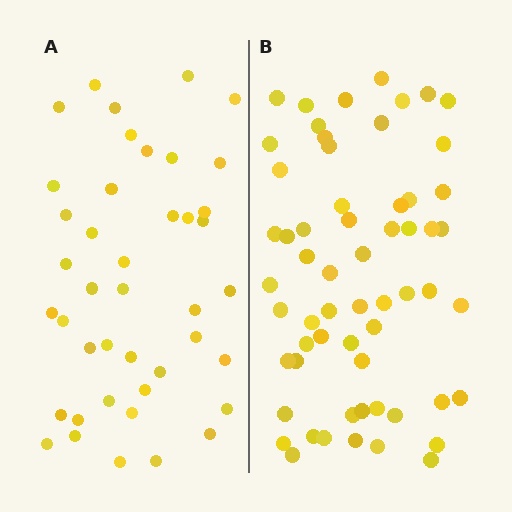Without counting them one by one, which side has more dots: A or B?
Region B (the right region) has more dots.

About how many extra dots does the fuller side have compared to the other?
Region B has approximately 20 more dots than region A.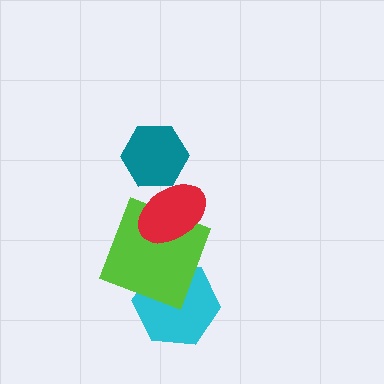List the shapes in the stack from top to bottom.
From top to bottom: the teal hexagon, the red ellipse, the lime square, the cyan hexagon.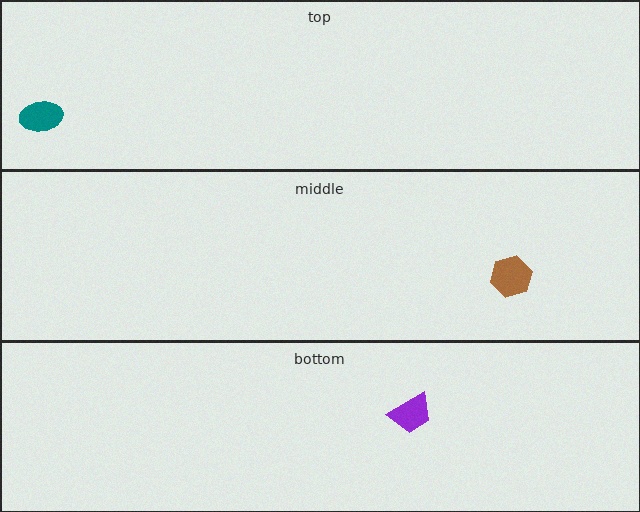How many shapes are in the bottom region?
1.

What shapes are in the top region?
The teal ellipse.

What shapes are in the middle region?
The brown hexagon.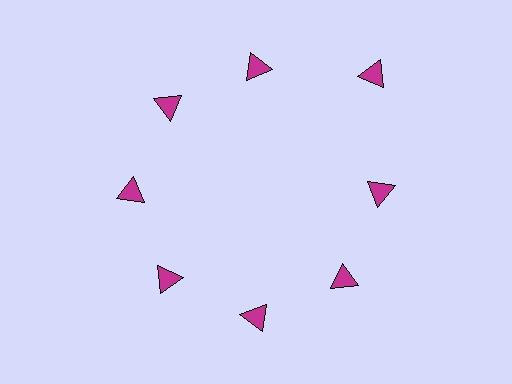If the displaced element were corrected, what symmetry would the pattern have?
It would have 8-fold rotational symmetry — the pattern would map onto itself every 45 degrees.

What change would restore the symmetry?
The symmetry would be restored by moving it inward, back onto the ring so that all 8 triangles sit at equal angles and equal distance from the center.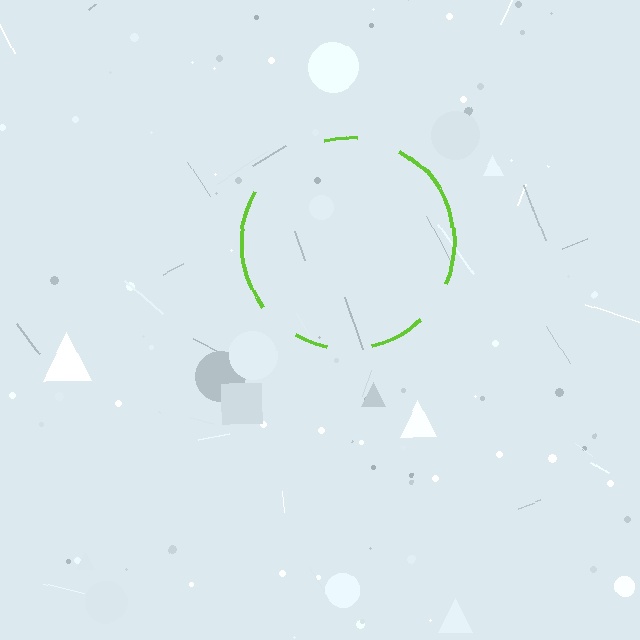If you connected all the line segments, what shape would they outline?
They would outline a circle.